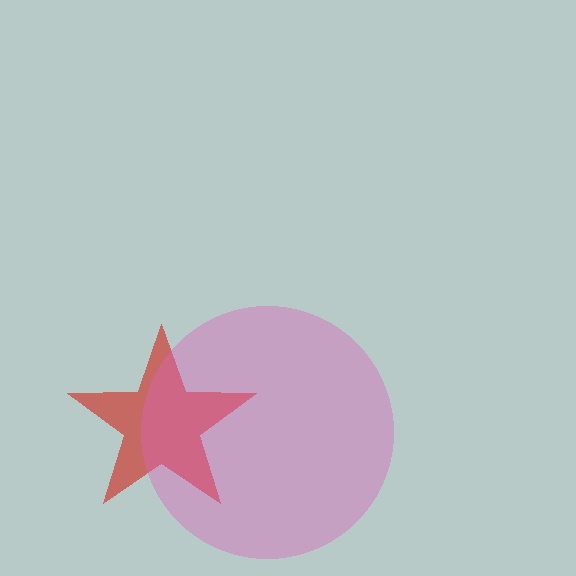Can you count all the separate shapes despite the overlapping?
Yes, there are 2 separate shapes.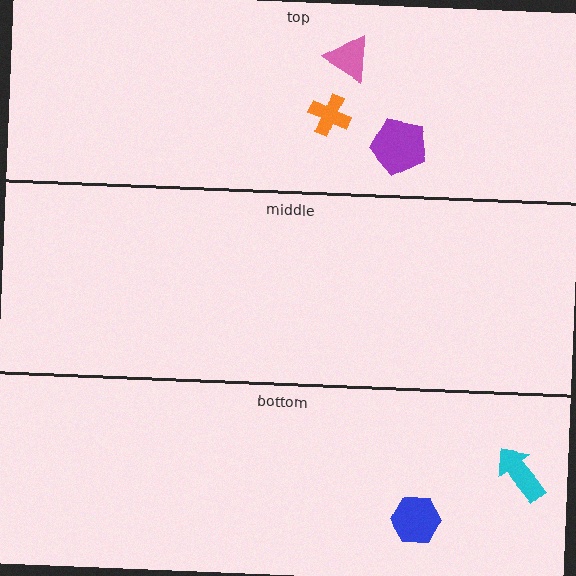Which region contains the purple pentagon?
The top region.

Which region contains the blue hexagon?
The bottom region.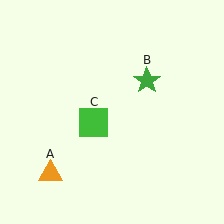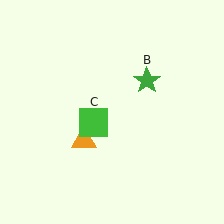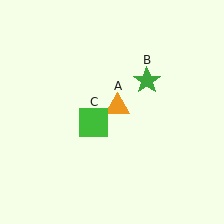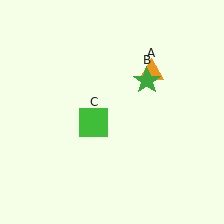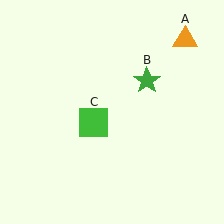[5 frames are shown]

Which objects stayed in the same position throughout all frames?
Green star (object B) and green square (object C) remained stationary.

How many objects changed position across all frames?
1 object changed position: orange triangle (object A).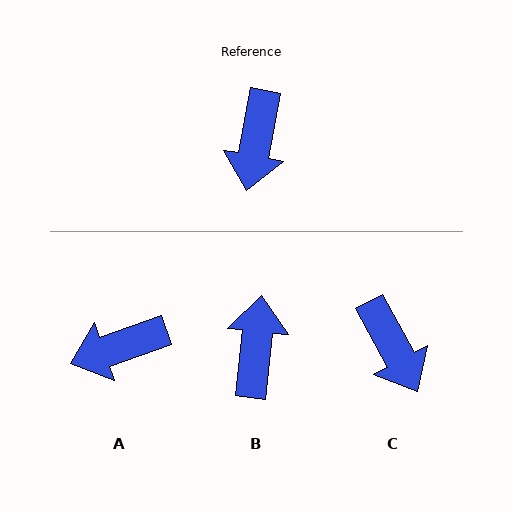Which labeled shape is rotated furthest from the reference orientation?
B, about 176 degrees away.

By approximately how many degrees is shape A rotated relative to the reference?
Approximately 60 degrees clockwise.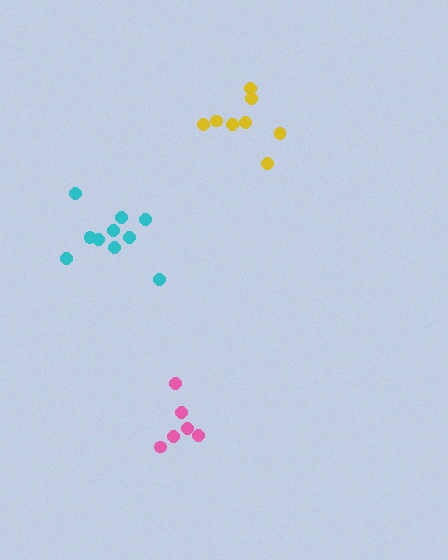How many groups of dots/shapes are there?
There are 3 groups.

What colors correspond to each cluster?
The clusters are colored: pink, cyan, yellow.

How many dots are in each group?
Group 1: 6 dots, Group 2: 10 dots, Group 3: 8 dots (24 total).